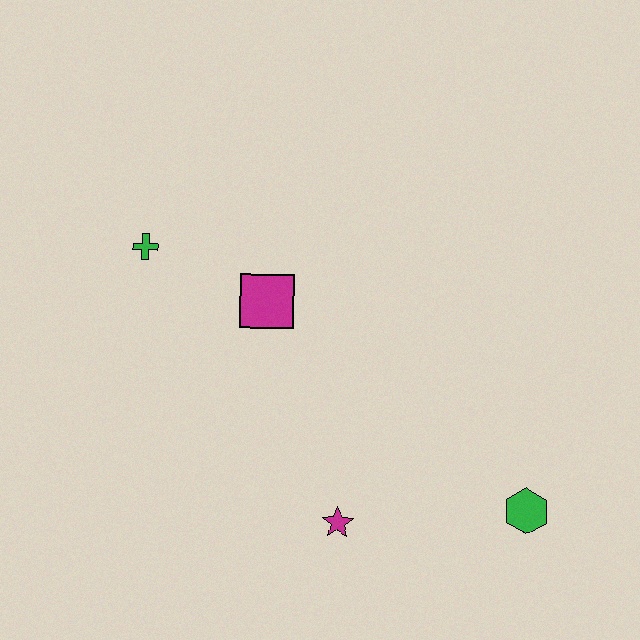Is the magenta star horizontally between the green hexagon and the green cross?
Yes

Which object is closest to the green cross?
The magenta square is closest to the green cross.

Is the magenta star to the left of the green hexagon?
Yes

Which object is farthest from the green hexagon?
The green cross is farthest from the green hexagon.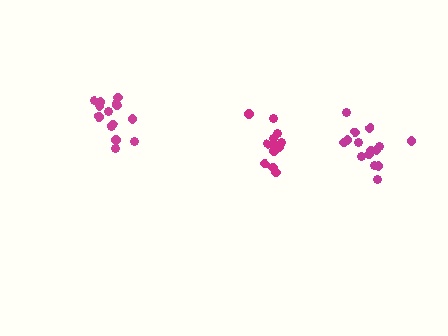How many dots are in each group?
Group 1: 14 dots, Group 2: 12 dots, Group 3: 15 dots (41 total).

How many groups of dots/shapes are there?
There are 3 groups.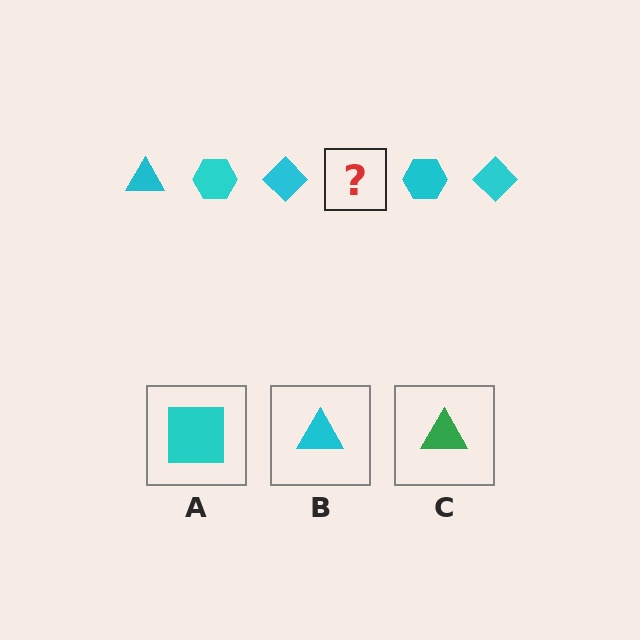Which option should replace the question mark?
Option B.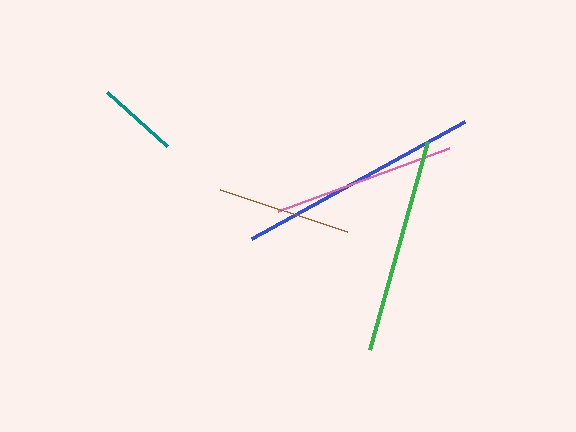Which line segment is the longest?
The blue line is the longest at approximately 244 pixels.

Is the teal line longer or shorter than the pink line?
The pink line is longer than the teal line.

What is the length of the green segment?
The green segment is approximately 215 pixels long.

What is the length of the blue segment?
The blue segment is approximately 244 pixels long.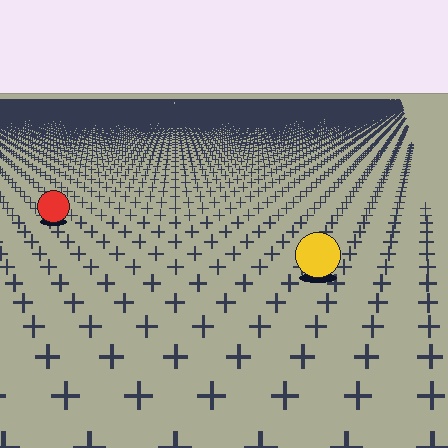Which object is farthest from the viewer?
The red circle is farthest from the viewer. It appears smaller and the ground texture around it is denser.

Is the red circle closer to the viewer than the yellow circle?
No. The yellow circle is closer — you can tell from the texture gradient: the ground texture is coarser near it.